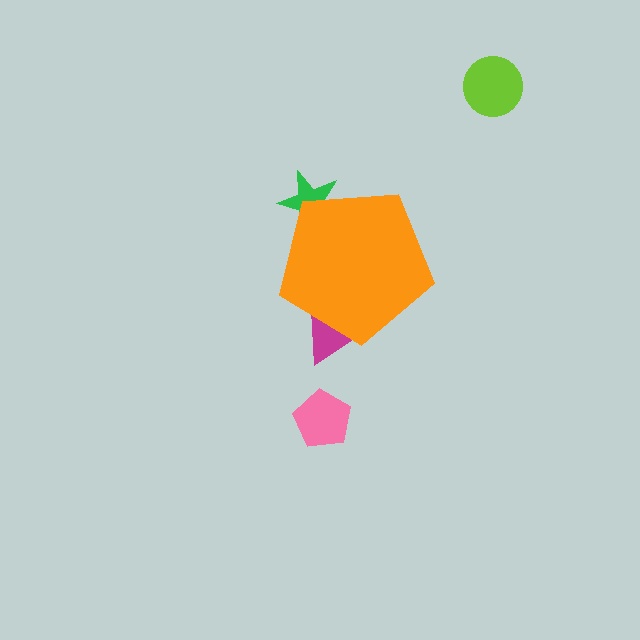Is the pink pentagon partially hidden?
No, the pink pentagon is fully visible.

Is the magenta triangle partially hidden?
Yes, the magenta triangle is partially hidden behind the orange pentagon.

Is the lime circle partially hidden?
No, the lime circle is fully visible.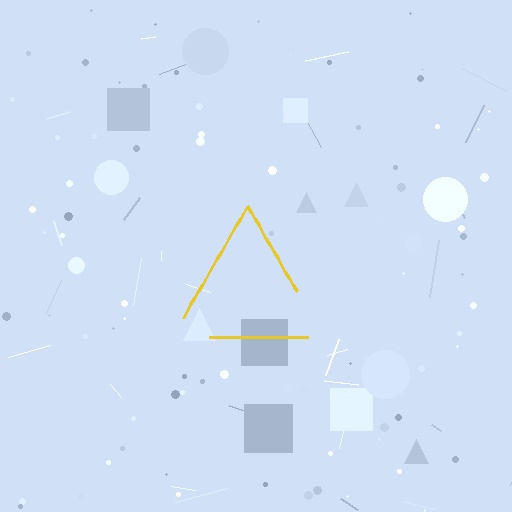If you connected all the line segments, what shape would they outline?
They would outline a triangle.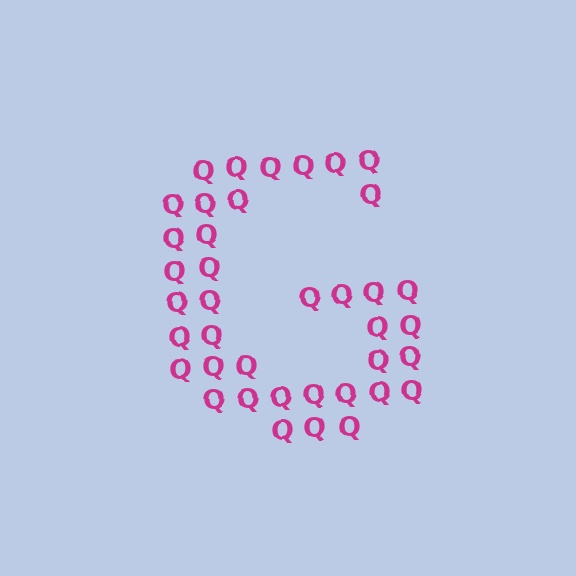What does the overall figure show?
The overall figure shows the letter G.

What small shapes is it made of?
It is made of small letter Q's.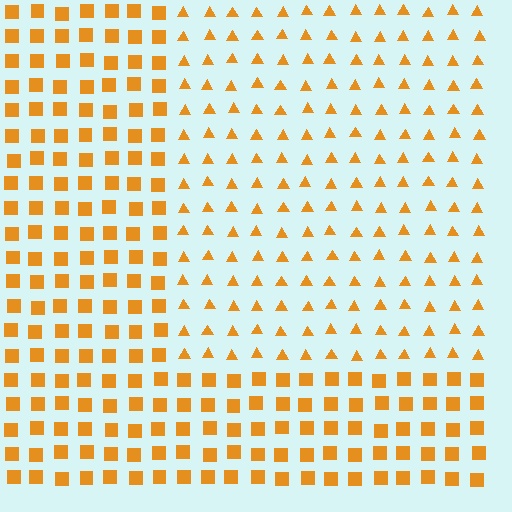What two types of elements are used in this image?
The image uses triangles inside the rectangle region and squares outside it.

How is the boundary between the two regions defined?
The boundary is defined by a change in element shape: triangles inside vs. squares outside. All elements share the same color and spacing.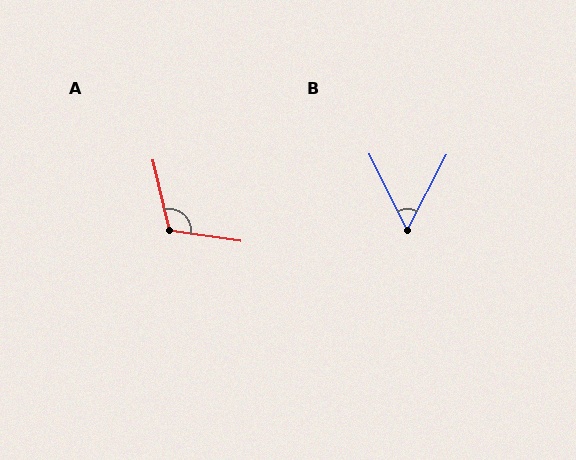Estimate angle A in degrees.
Approximately 111 degrees.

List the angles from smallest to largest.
B (53°), A (111°).